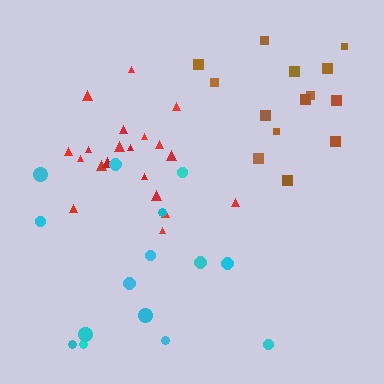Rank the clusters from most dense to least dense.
red, brown, cyan.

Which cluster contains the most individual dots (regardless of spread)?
Red (20).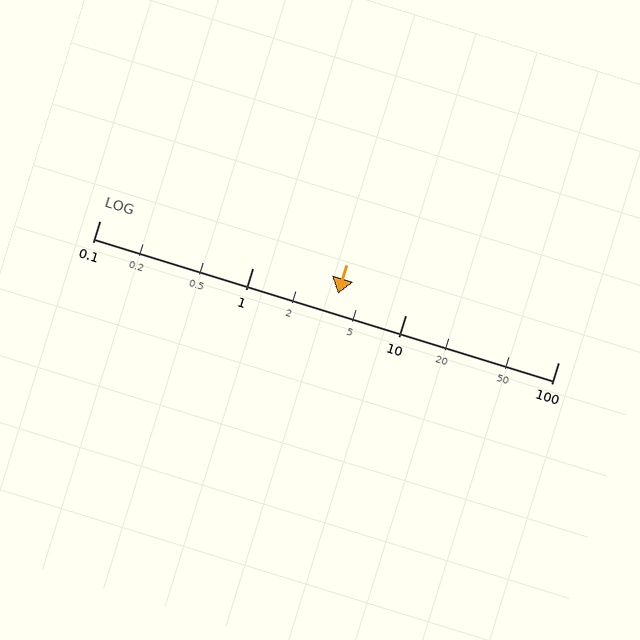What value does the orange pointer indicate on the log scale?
The pointer indicates approximately 3.6.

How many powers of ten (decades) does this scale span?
The scale spans 3 decades, from 0.1 to 100.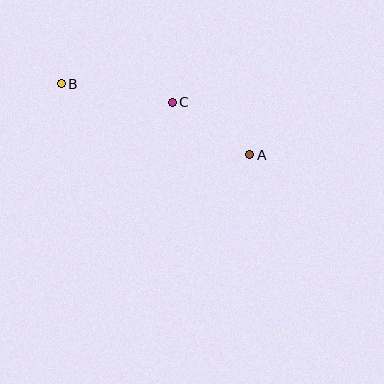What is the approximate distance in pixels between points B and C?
The distance between B and C is approximately 112 pixels.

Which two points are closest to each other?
Points A and C are closest to each other.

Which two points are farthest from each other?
Points A and B are farthest from each other.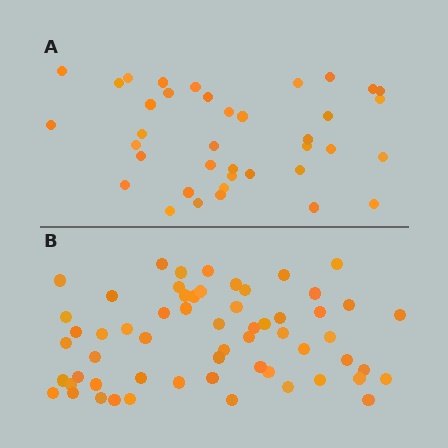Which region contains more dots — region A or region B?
Region B (the bottom region) has more dots.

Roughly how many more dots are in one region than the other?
Region B has approximately 20 more dots than region A.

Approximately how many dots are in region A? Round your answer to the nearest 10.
About 40 dots. (The exact count is 38, which rounds to 40.)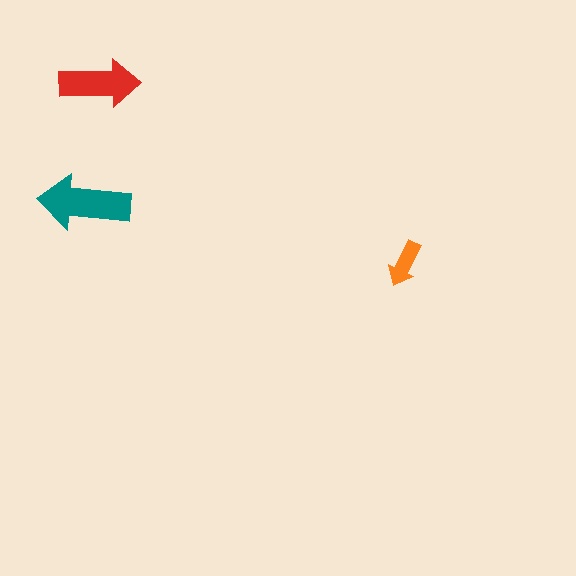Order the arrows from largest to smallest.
the teal one, the red one, the orange one.